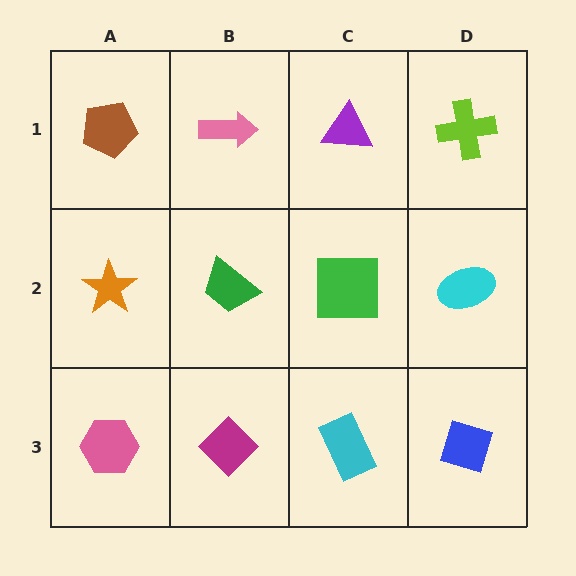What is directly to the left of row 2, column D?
A green square.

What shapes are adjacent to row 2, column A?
A brown pentagon (row 1, column A), a pink hexagon (row 3, column A), a green trapezoid (row 2, column B).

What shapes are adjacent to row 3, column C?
A green square (row 2, column C), a magenta diamond (row 3, column B), a blue diamond (row 3, column D).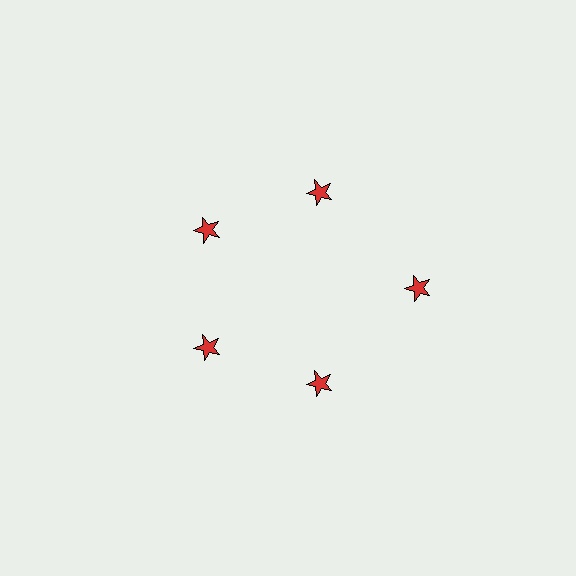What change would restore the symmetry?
The symmetry would be restored by moving it inward, back onto the ring so that all 5 stars sit at equal angles and equal distance from the center.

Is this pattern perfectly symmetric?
No. The 5 red stars are arranged in a ring, but one element near the 3 o'clock position is pushed outward from the center, breaking the 5-fold rotational symmetry.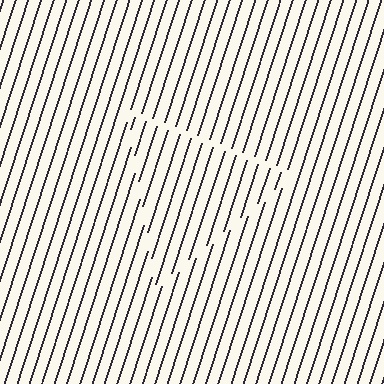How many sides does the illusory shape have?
3 sides — the line-ends trace a triangle.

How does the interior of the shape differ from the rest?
The interior of the shape contains the same grating, shifted by half a period — the contour is defined by the phase discontinuity where line-ends from the inner and outer gratings abut.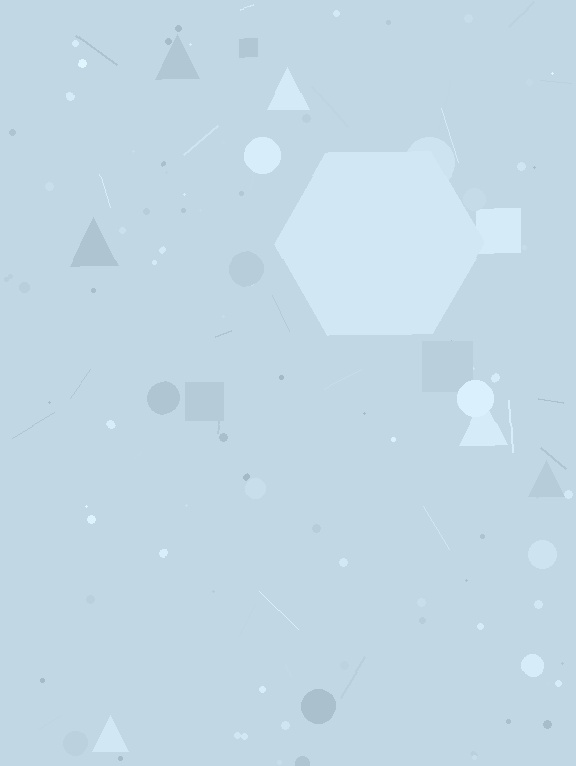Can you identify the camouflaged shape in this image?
The camouflaged shape is a hexagon.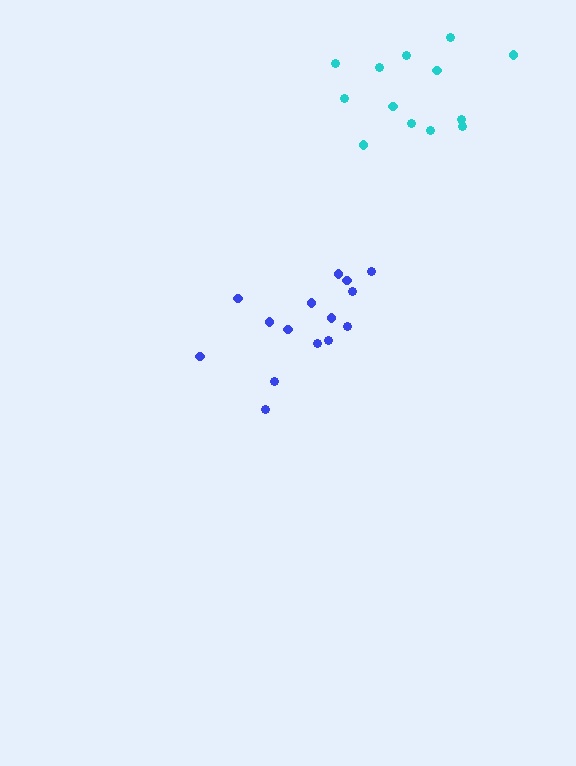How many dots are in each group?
Group 1: 15 dots, Group 2: 13 dots (28 total).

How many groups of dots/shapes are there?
There are 2 groups.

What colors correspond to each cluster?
The clusters are colored: blue, cyan.